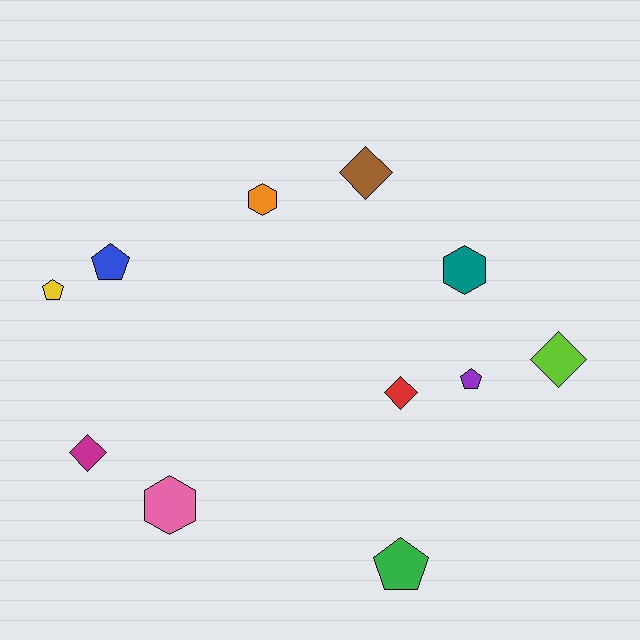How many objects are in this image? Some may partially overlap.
There are 11 objects.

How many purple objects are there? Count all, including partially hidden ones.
There is 1 purple object.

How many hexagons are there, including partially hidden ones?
There are 3 hexagons.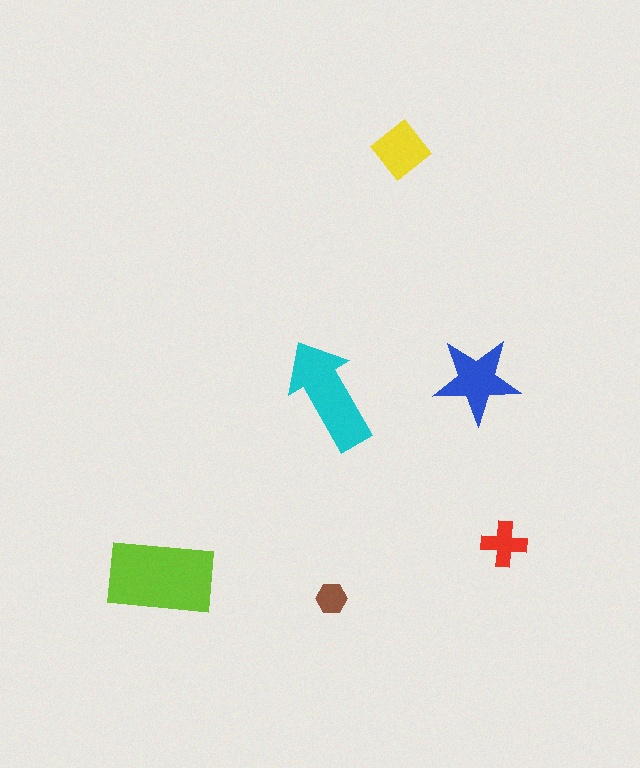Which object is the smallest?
The brown hexagon.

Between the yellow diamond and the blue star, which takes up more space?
The blue star.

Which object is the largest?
The lime rectangle.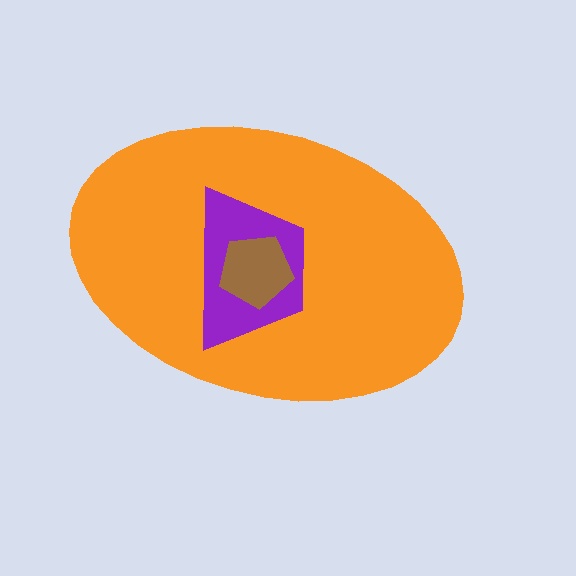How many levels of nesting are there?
3.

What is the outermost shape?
The orange ellipse.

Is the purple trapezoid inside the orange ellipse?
Yes.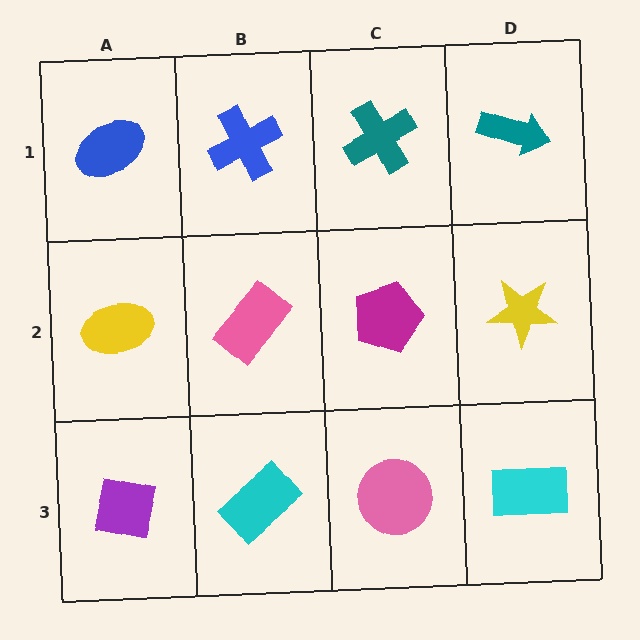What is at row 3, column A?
A purple square.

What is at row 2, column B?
A pink rectangle.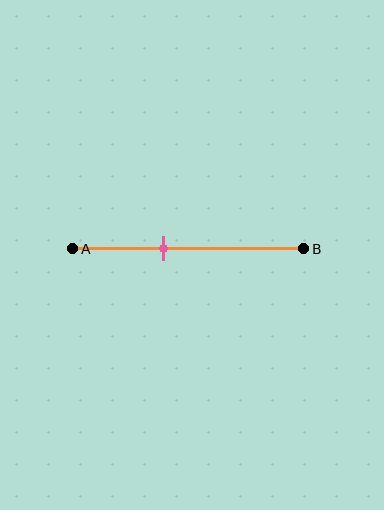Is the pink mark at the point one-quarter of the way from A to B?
No, the mark is at about 40% from A, not at the 25% one-quarter point.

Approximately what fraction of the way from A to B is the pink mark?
The pink mark is approximately 40% of the way from A to B.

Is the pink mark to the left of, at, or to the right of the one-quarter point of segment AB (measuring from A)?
The pink mark is to the right of the one-quarter point of segment AB.